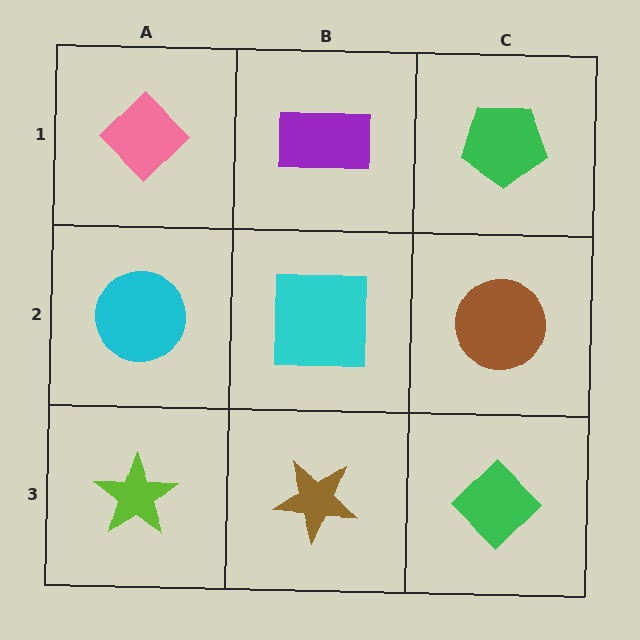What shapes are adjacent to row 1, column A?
A cyan circle (row 2, column A), a purple rectangle (row 1, column B).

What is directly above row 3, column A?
A cyan circle.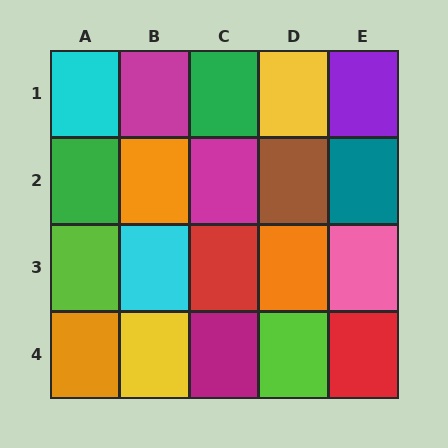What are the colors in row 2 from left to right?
Green, orange, magenta, brown, teal.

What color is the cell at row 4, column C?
Magenta.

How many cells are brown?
1 cell is brown.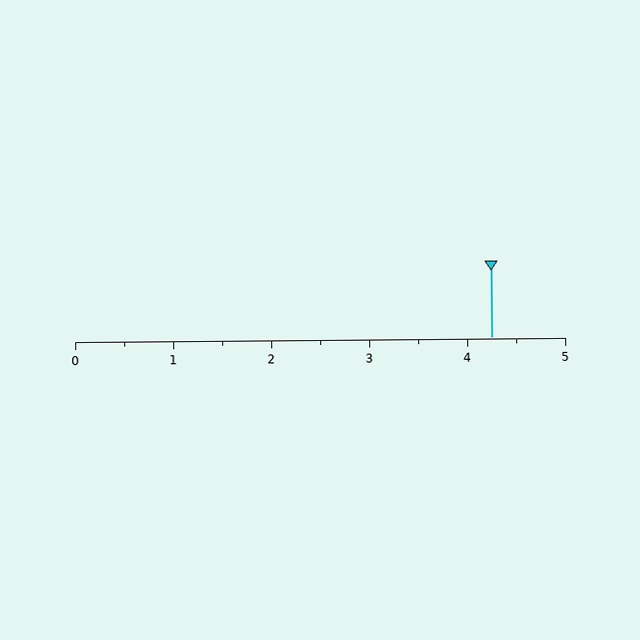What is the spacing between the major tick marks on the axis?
The major ticks are spaced 1 apart.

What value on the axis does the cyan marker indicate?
The marker indicates approximately 4.2.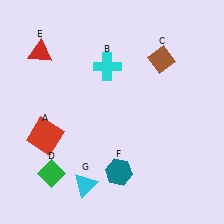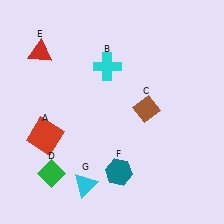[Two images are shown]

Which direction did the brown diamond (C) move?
The brown diamond (C) moved down.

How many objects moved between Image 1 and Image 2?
1 object moved between the two images.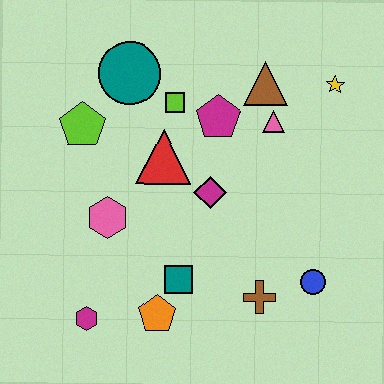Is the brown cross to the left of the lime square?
No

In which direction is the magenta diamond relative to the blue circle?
The magenta diamond is to the left of the blue circle.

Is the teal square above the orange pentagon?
Yes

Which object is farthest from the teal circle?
The blue circle is farthest from the teal circle.